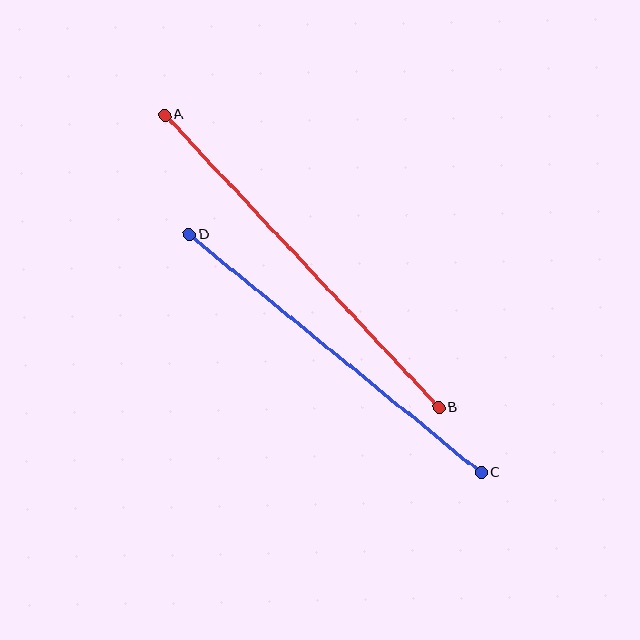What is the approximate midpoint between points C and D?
The midpoint is at approximately (335, 354) pixels.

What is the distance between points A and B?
The distance is approximately 401 pixels.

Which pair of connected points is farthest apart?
Points A and B are farthest apart.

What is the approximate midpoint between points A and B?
The midpoint is at approximately (302, 261) pixels.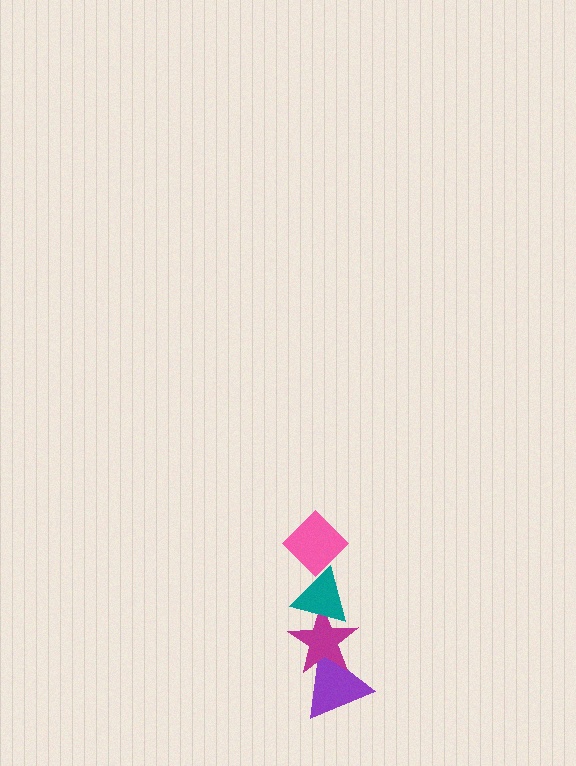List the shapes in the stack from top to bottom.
From top to bottom: the pink diamond, the teal triangle, the magenta star, the purple triangle.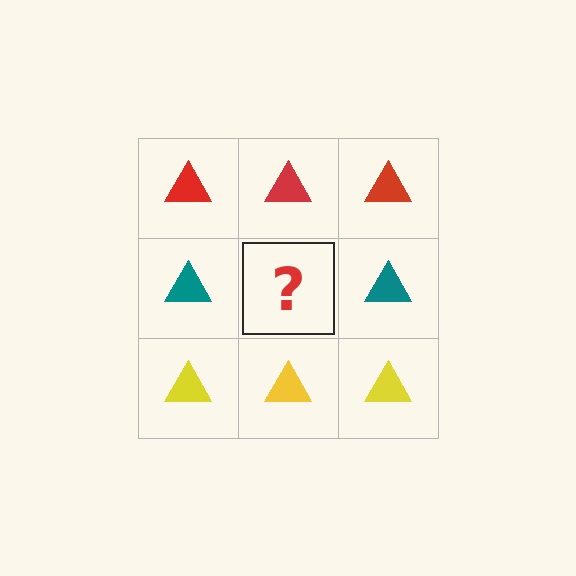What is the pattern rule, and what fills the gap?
The rule is that each row has a consistent color. The gap should be filled with a teal triangle.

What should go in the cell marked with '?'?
The missing cell should contain a teal triangle.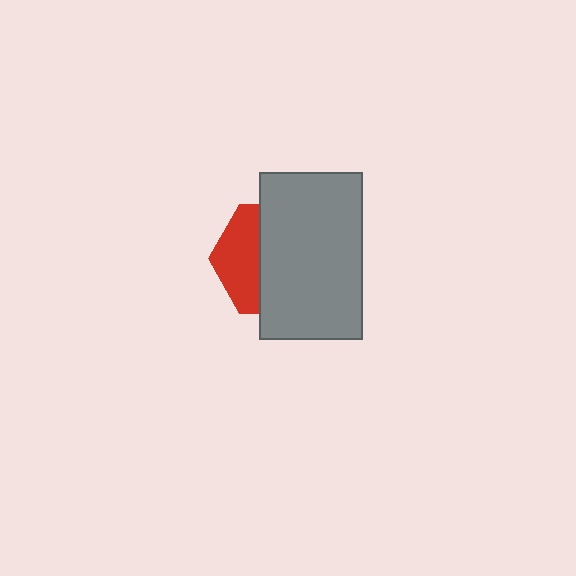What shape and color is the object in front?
The object in front is a gray rectangle.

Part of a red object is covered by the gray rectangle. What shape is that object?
It is a hexagon.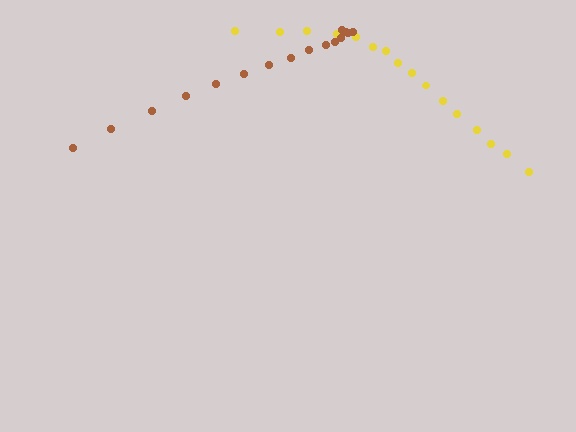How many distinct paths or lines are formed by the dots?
There are 2 distinct paths.